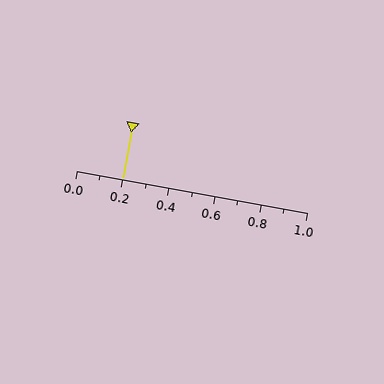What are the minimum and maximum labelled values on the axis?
The axis runs from 0.0 to 1.0.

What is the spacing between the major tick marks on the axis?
The major ticks are spaced 0.2 apart.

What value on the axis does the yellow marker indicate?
The marker indicates approximately 0.2.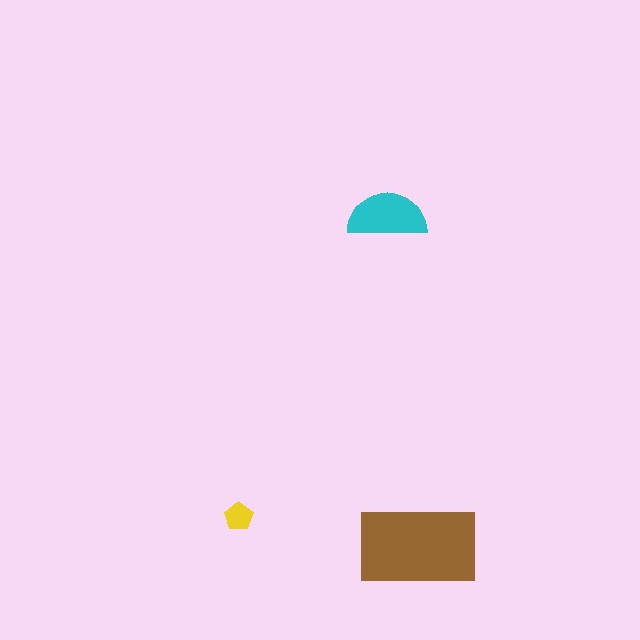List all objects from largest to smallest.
The brown rectangle, the cyan semicircle, the yellow pentagon.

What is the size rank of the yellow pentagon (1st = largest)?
3rd.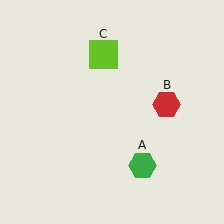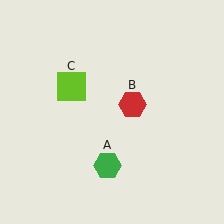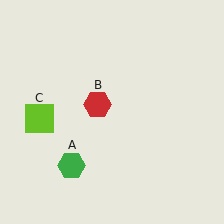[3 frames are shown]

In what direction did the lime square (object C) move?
The lime square (object C) moved down and to the left.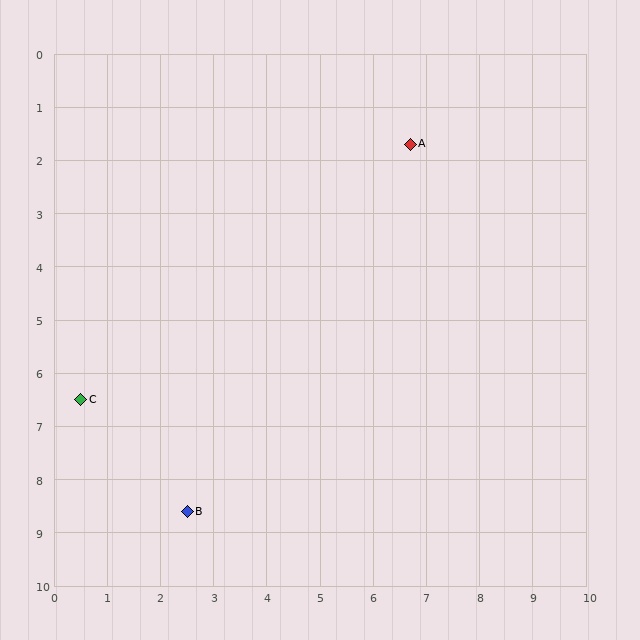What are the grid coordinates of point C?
Point C is at approximately (0.5, 6.5).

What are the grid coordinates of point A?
Point A is at approximately (6.7, 1.7).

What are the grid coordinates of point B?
Point B is at approximately (2.5, 8.6).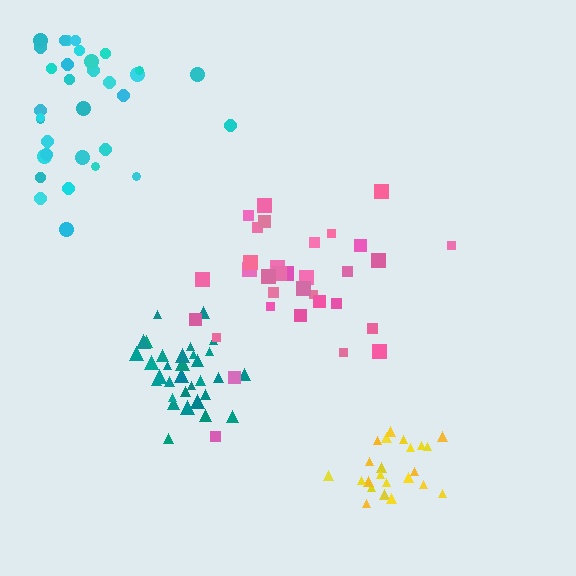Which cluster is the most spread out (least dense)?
Pink.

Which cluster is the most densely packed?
Yellow.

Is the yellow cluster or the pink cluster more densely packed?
Yellow.